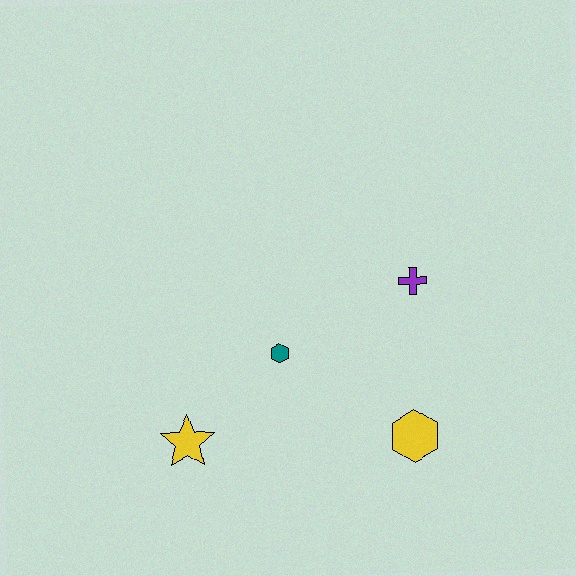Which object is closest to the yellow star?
The teal hexagon is closest to the yellow star.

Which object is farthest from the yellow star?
The purple cross is farthest from the yellow star.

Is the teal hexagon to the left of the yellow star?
No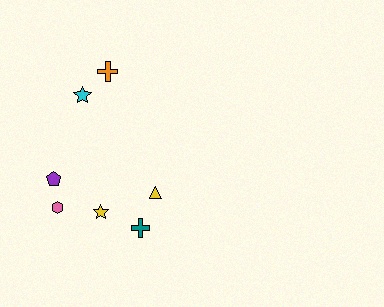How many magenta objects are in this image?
There are no magenta objects.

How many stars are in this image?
There are 2 stars.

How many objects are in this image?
There are 7 objects.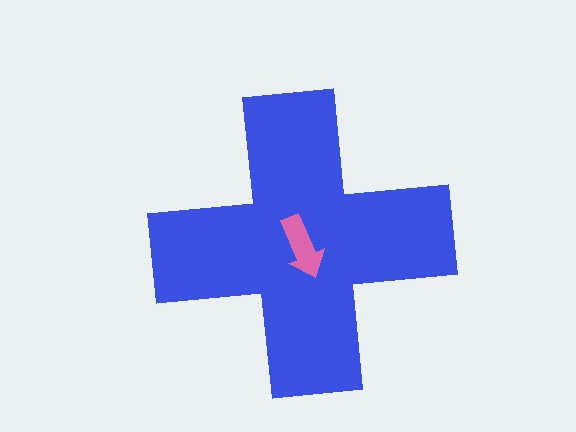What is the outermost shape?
The blue cross.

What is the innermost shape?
The pink arrow.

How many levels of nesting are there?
2.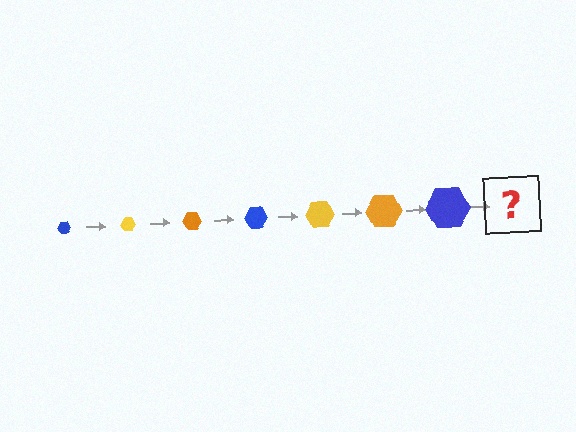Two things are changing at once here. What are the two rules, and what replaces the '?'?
The two rules are that the hexagon grows larger each step and the color cycles through blue, yellow, and orange. The '?' should be a yellow hexagon, larger than the previous one.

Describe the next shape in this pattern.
It should be a yellow hexagon, larger than the previous one.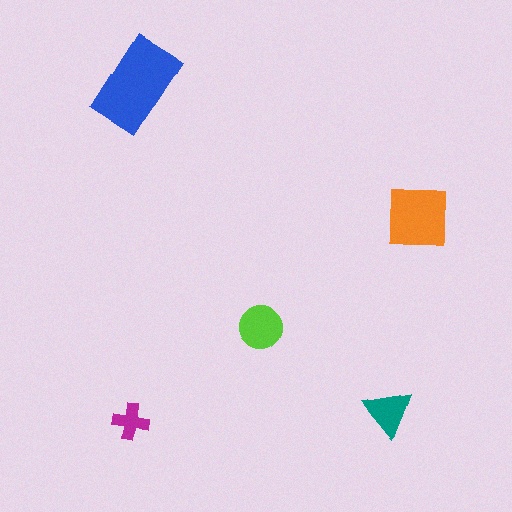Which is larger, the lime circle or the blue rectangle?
The blue rectangle.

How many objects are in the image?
There are 5 objects in the image.